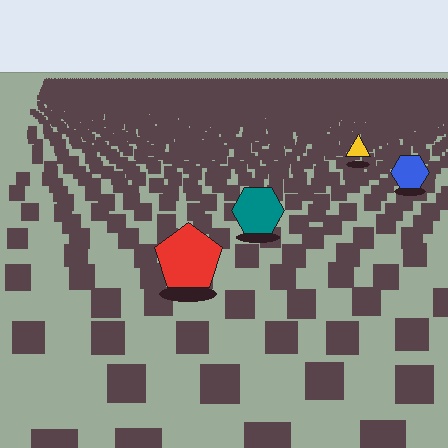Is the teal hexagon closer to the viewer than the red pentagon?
No. The red pentagon is closer — you can tell from the texture gradient: the ground texture is coarser near it.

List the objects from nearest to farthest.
From nearest to farthest: the red pentagon, the teal hexagon, the blue hexagon, the yellow triangle.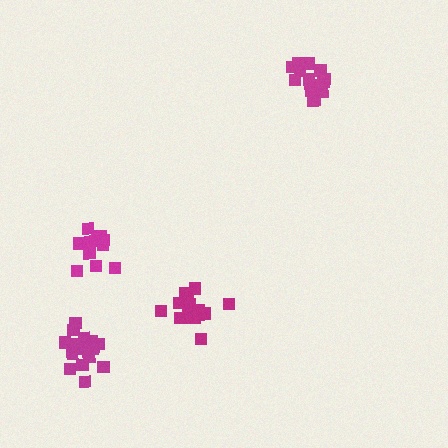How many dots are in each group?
Group 1: 17 dots, Group 2: 17 dots, Group 3: 12 dots, Group 4: 17 dots (63 total).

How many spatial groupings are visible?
There are 4 spatial groupings.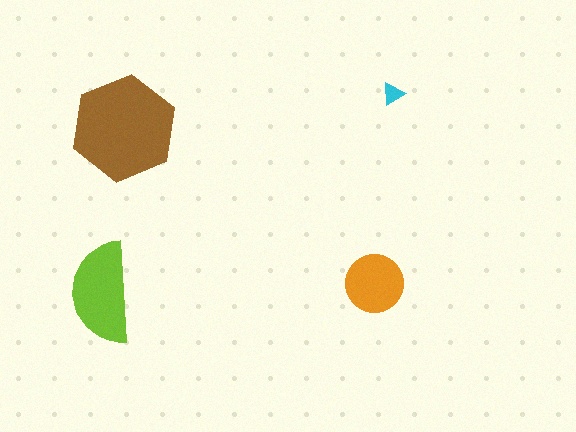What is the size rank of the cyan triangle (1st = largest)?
4th.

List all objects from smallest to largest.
The cyan triangle, the orange circle, the lime semicircle, the brown hexagon.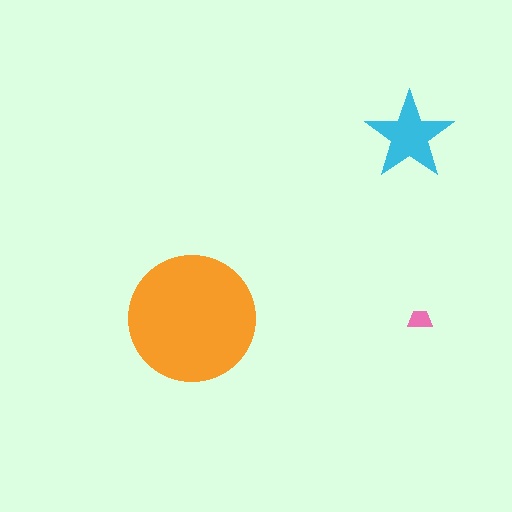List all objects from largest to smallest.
The orange circle, the cyan star, the pink trapezoid.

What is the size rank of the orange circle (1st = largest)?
1st.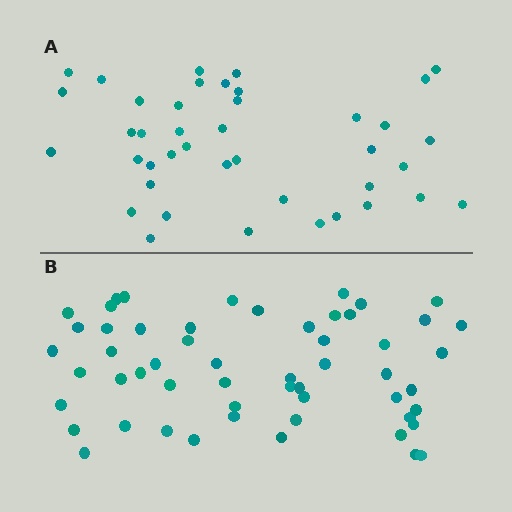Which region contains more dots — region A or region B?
Region B (the bottom region) has more dots.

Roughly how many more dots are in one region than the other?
Region B has approximately 15 more dots than region A.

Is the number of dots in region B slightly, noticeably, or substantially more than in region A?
Region B has noticeably more, but not dramatically so. The ratio is roughly 1.3 to 1.